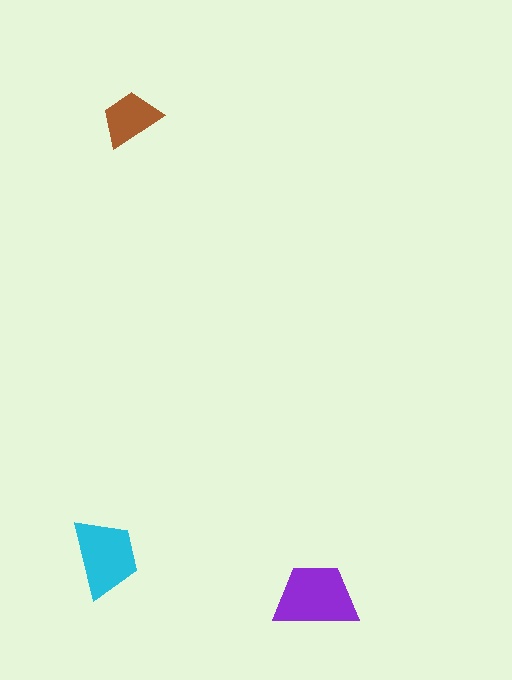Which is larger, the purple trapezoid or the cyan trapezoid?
The purple one.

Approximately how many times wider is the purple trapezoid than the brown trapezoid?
About 1.5 times wider.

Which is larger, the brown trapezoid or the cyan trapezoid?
The cyan one.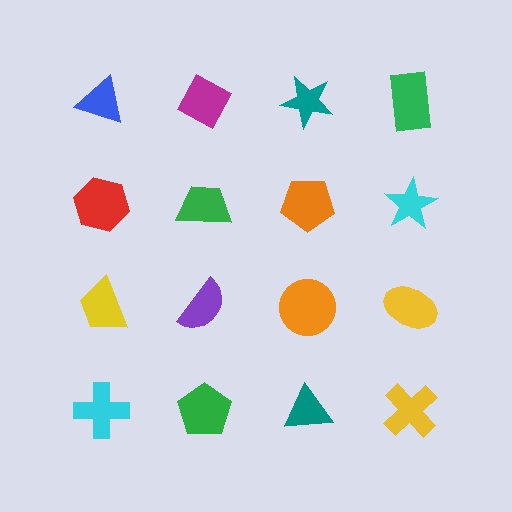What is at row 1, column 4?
A green rectangle.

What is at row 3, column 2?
A purple semicircle.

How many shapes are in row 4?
4 shapes.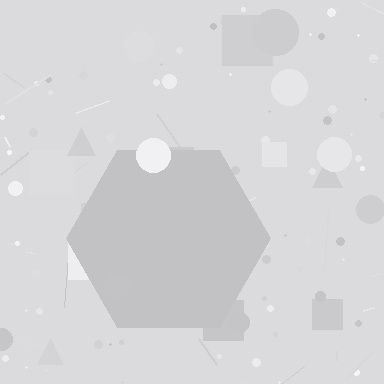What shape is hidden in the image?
A hexagon is hidden in the image.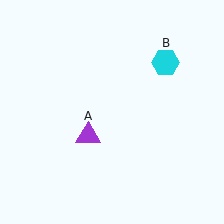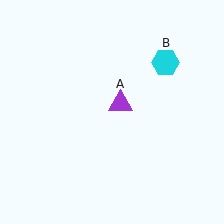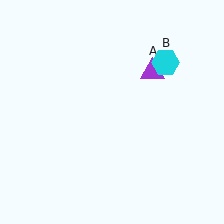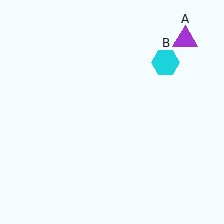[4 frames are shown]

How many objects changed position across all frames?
1 object changed position: purple triangle (object A).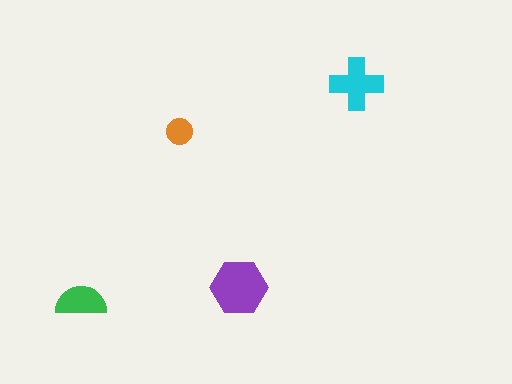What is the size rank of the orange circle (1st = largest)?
4th.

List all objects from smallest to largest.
The orange circle, the green semicircle, the cyan cross, the purple hexagon.